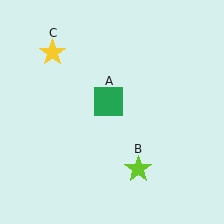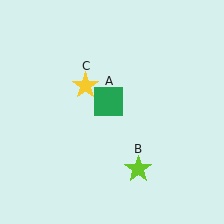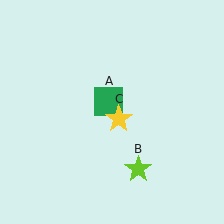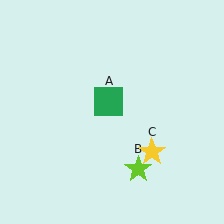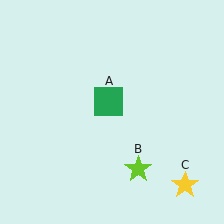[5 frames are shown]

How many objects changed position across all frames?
1 object changed position: yellow star (object C).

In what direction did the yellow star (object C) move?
The yellow star (object C) moved down and to the right.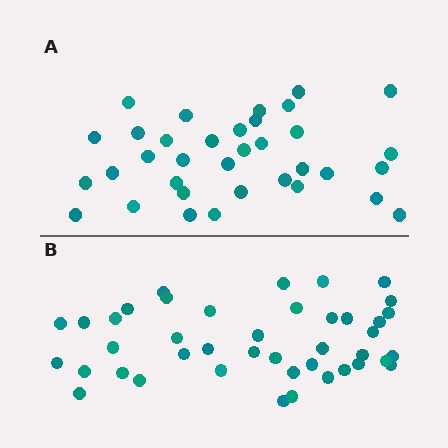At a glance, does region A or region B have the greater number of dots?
Region B (the bottom region) has more dots.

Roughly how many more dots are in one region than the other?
Region B has roughly 8 or so more dots than region A.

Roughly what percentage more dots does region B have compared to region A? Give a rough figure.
About 20% more.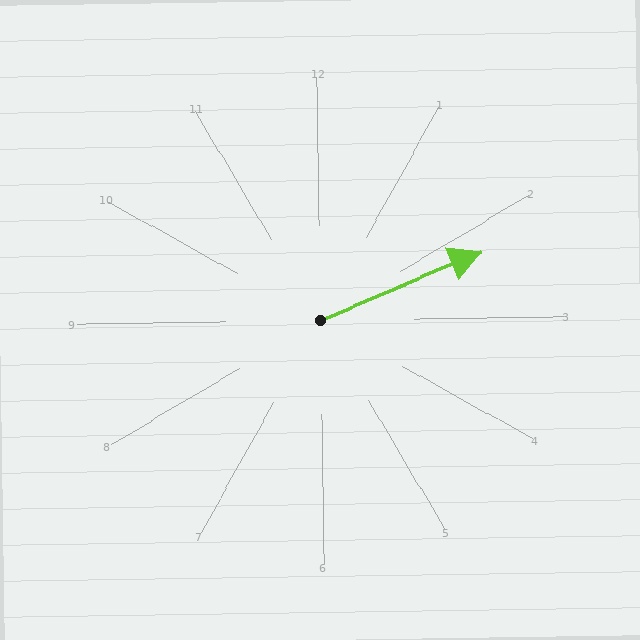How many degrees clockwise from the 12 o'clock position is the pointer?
Approximately 68 degrees.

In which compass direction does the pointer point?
East.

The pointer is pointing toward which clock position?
Roughly 2 o'clock.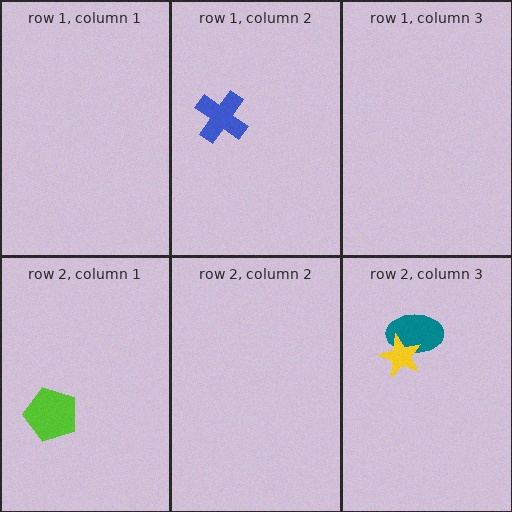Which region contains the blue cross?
The row 1, column 2 region.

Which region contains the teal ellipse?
The row 2, column 3 region.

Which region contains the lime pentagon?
The row 2, column 1 region.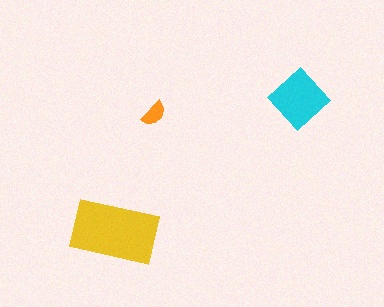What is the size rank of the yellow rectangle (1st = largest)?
1st.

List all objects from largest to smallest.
The yellow rectangle, the cyan diamond, the orange semicircle.